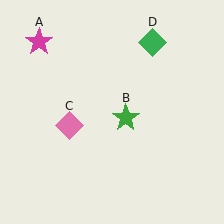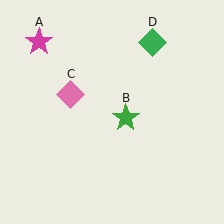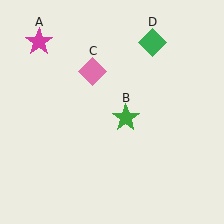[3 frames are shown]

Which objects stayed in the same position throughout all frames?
Magenta star (object A) and green star (object B) and green diamond (object D) remained stationary.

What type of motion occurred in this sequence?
The pink diamond (object C) rotated clockwise around the center of the scene.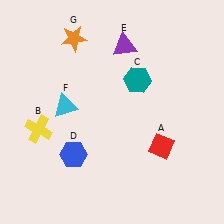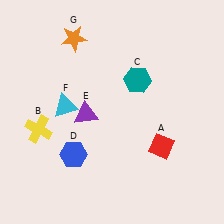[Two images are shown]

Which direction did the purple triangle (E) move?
The purple triangle (E) moved down.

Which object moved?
The purple triangle (E) moved down.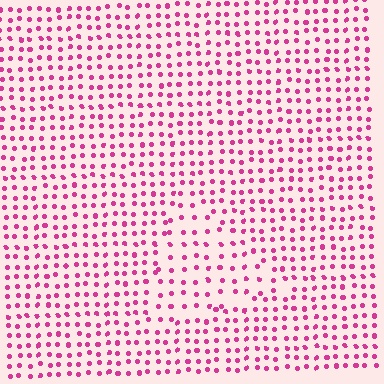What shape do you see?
I see a triangle.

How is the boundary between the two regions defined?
The boundary is defined by a change in element density (approximately 1.6x ratio). All elements are the same color, size, and shape.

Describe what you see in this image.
The image contains small magenta elements arranged at two different densities. A triangle-shaped region is visible where the elements are less densely packed than the surrounding area.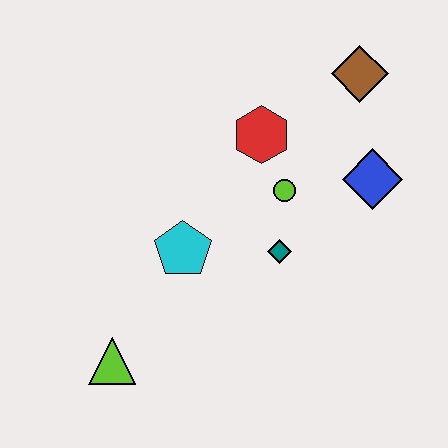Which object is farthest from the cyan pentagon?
The brown diamond is farthest from the cyan pentagon.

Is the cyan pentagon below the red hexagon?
Yes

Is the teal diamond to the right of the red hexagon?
Yes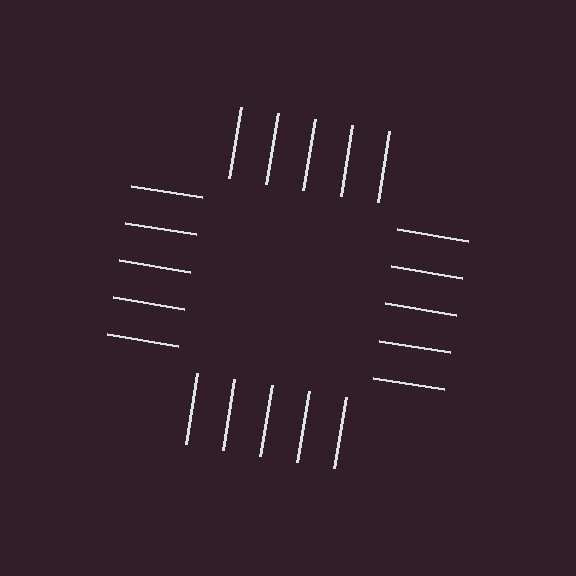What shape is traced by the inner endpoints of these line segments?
An illusory square — the line segments terminate on its edges but no continuous stroke is drawn.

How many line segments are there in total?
20 — 5 along each of the 4 edges.